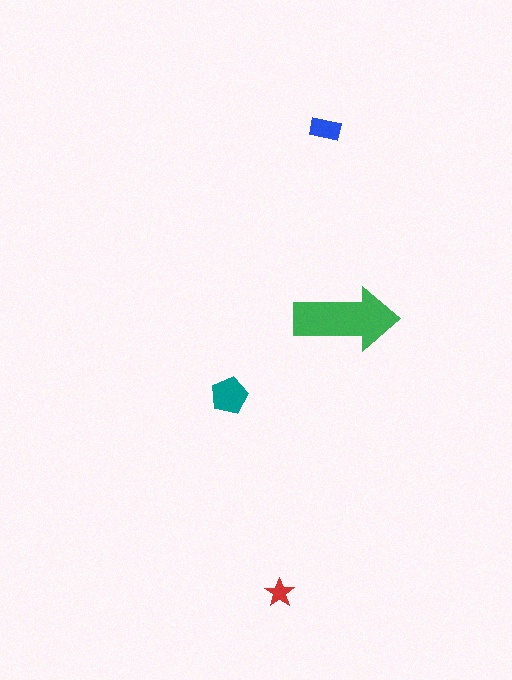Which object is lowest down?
The red star is bottommost.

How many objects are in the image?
There are 4 objects in the image.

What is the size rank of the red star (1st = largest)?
4th.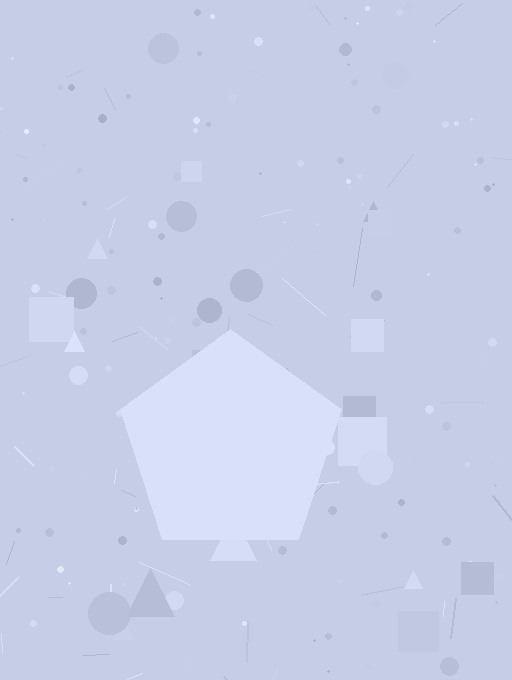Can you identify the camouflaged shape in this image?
The camouflaged shape is a pentagon.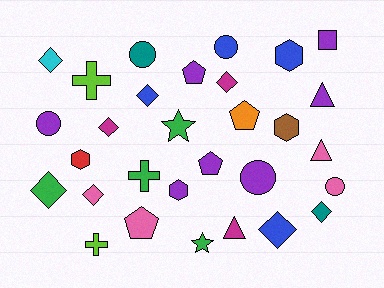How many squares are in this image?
There is 1 square.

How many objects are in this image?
There are 30 objects.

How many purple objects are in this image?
There are 7 purple objects.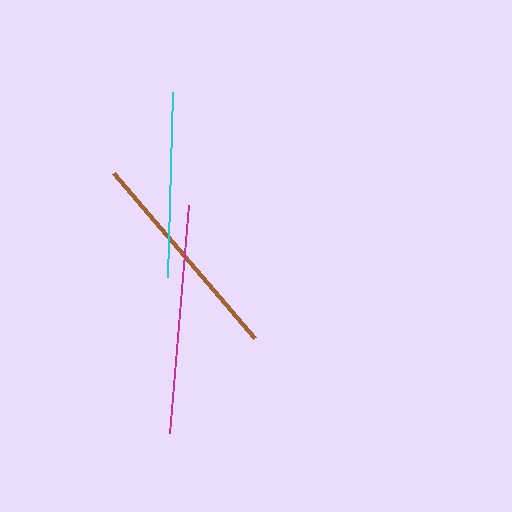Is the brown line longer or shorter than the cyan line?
The brown line is longer than the cyan line.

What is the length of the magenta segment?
The magenta segment is approximately 229 pixels long.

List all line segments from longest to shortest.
From longest to shortest: magenta, brown, cyan.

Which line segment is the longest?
The magenta line is the longest at approximately 229 pixels.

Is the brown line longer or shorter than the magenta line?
The magenta line is longer than the brown line.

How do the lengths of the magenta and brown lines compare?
The magenta and brown lines are approximately the same length.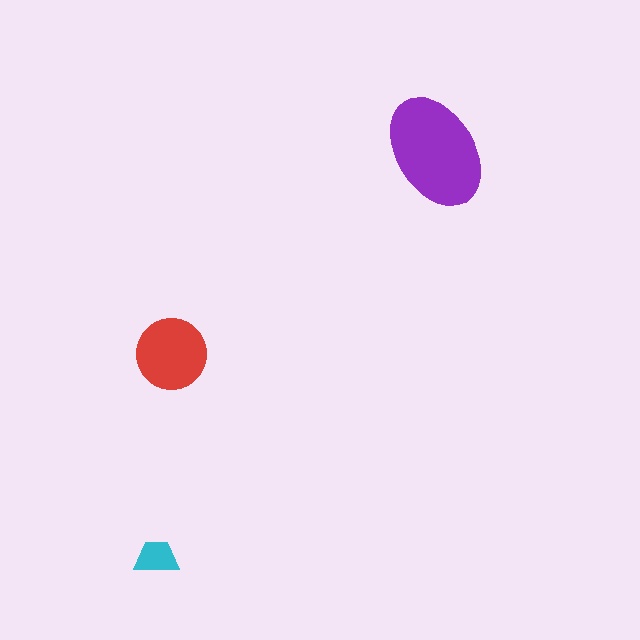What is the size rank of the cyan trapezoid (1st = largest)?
3rd.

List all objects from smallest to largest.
The cyan trapezoid, the red circle, the purple ellipse.